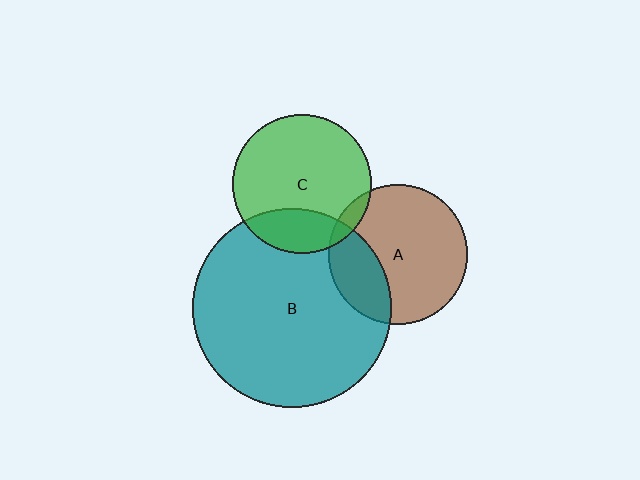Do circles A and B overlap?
Yes.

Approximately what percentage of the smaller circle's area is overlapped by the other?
Approximately 25%.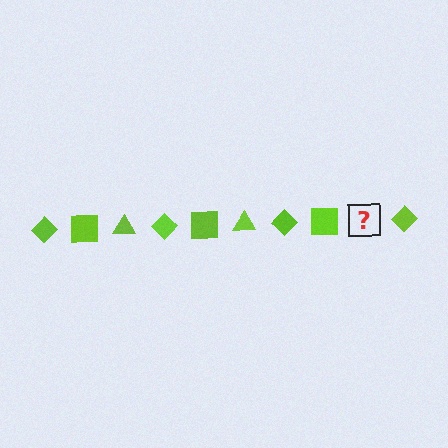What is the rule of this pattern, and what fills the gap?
The rule is that the pattern cycles through diamond, square, triangle shapes in lime. The gap should be filled with a lime triangle.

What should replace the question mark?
The question mark should be replaced with a lime triangle.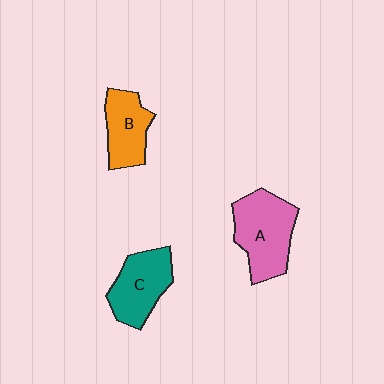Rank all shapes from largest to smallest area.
From largest to smallest: A (pink), C (teal), B (orange).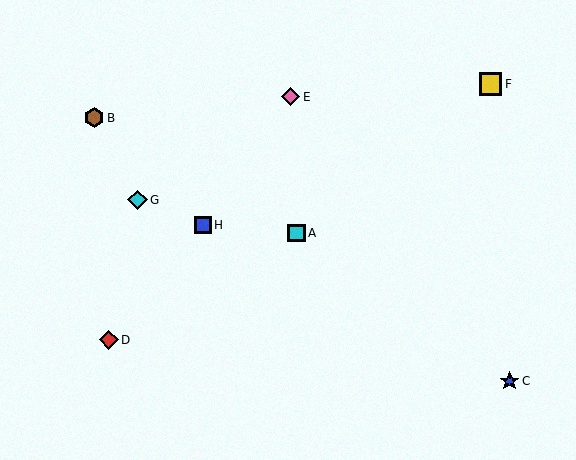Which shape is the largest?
The yellow square (labeled F) is the largest.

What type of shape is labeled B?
Shape B is a brown hexagon.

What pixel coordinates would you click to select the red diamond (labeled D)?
Click at (109, 340) to select the red diamond D.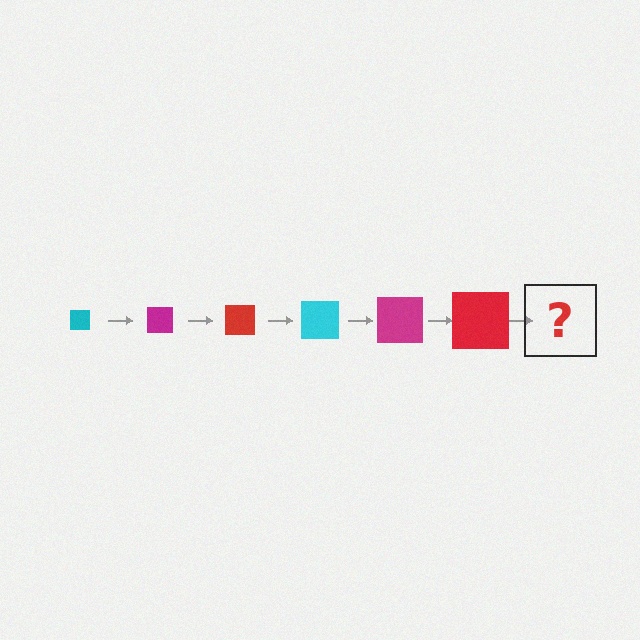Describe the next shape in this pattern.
It should be a cyan square, larger than the previous one.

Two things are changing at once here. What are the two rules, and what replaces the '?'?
The two rules are that the square grows larger each step and the color cycles through cyan, magenta, and red. The '?' should be a cyan square, larger than the previous one.